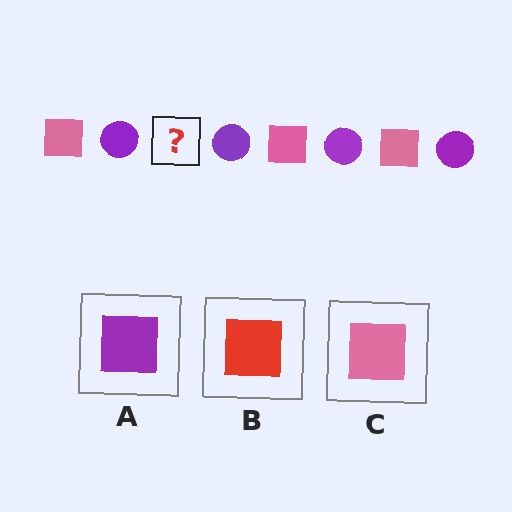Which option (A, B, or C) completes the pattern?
C.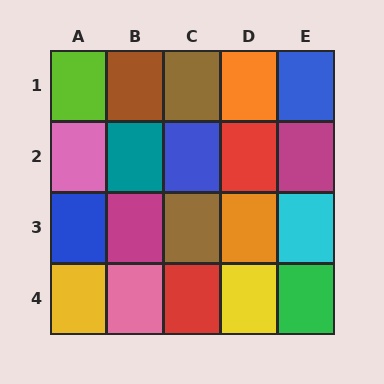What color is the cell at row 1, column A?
Lime.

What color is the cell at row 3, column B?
Magenta.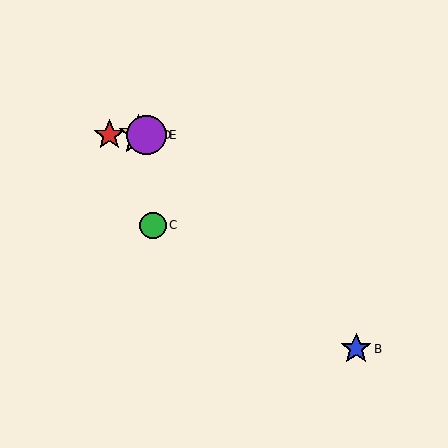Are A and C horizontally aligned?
No, A is at y≈135 and C is at y≈225.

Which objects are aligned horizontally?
Objects A, D, E are aligned horizontally.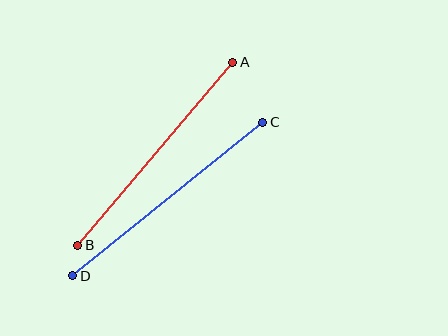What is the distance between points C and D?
The distance is approximately 244 pixels.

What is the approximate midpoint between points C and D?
The midpoint is at approximately (168, 199) pixels.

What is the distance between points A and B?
The distance is approximately 240 pixels.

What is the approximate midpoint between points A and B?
The midpoint is at approximately (155, 154) pixels.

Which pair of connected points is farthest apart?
Points C and D are farthest apart.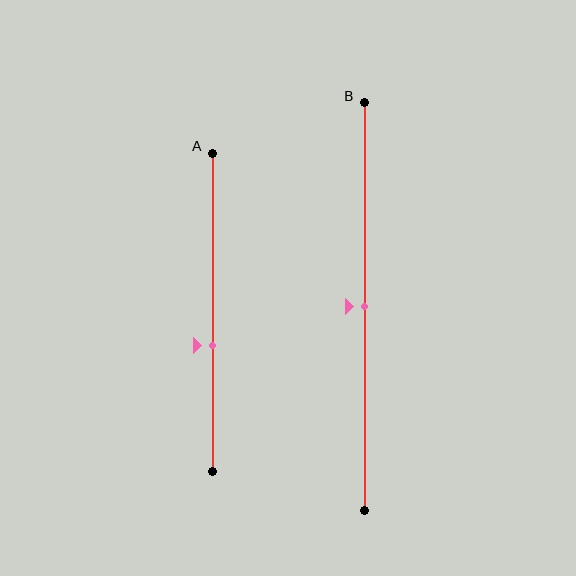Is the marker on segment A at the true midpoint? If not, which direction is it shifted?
No, the marker on segment A is shifted downward by about 11% of the segment length.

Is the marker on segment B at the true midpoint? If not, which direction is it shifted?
Yes, the marker on segment B is at the true midpoint.